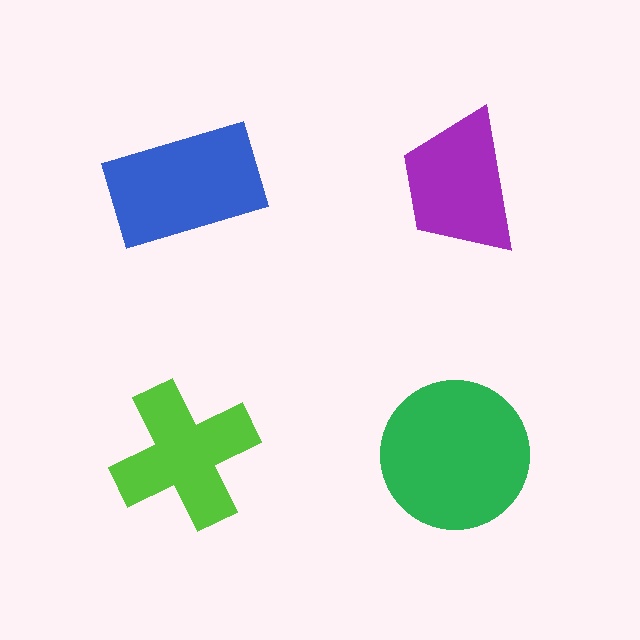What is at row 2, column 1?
A lime cross.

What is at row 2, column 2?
A green circle.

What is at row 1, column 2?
A purple trapezoid.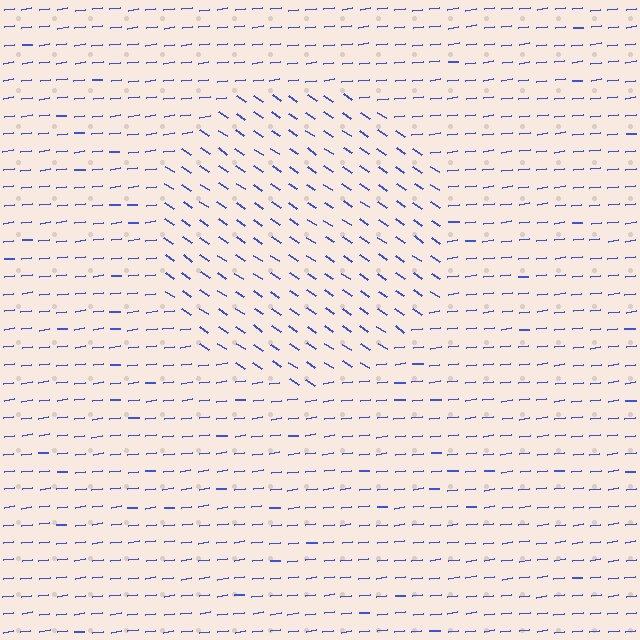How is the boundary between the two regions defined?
The boundary is defined purely by a change in line orientation (approximately 40 degrees difference). All lines are the same color and thickness.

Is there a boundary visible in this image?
Yes, there is a texture boundary formed by a change in line orientation.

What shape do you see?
I see a circle.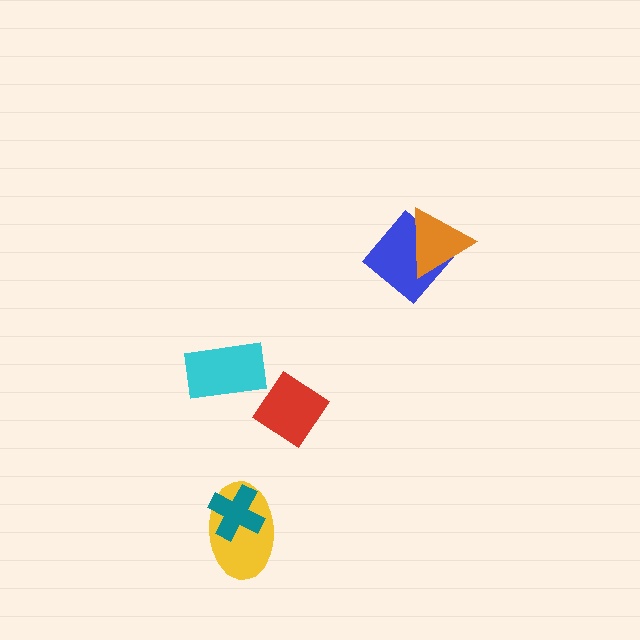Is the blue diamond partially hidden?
Yes, it is partially covered by another shape.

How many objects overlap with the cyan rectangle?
0 objects overlap with the cyan rectangle.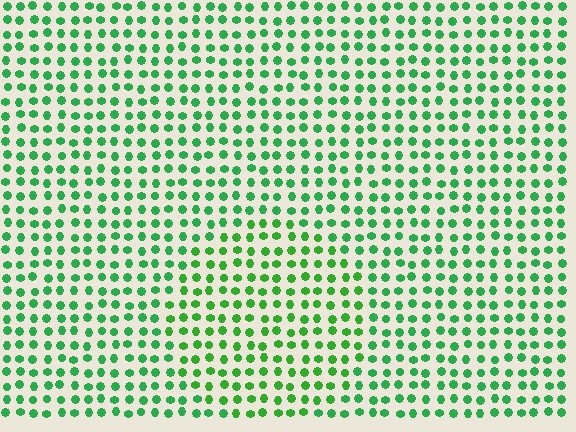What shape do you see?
I see a circle.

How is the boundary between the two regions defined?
The boundary is defined purely by a slight shift in hue (about 20 degrees). Spacing, size, and orientation are identical on both sides.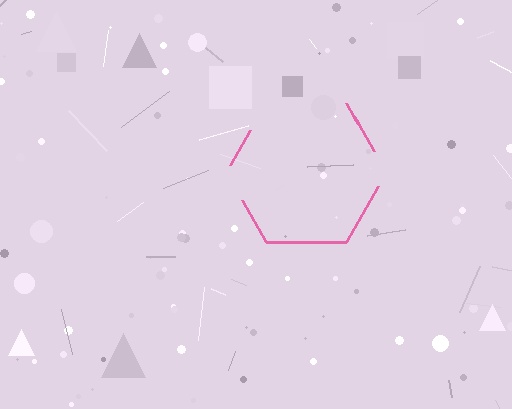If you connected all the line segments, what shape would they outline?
They would outline a hexagon.